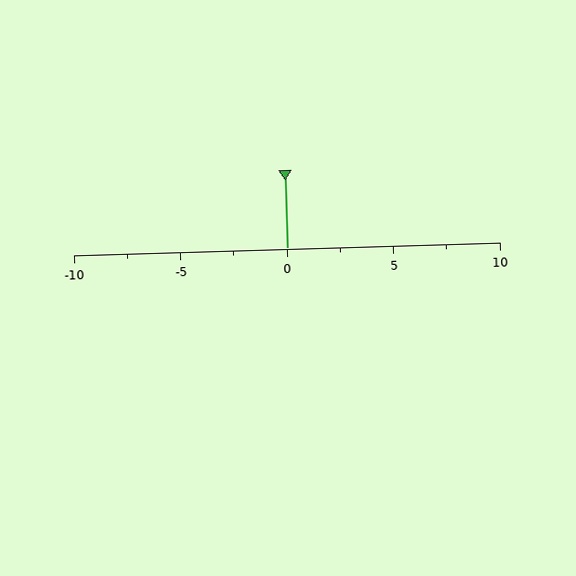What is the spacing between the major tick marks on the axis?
The major ticks are spaced 5 apart.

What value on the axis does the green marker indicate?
The marker indicates approximately 0.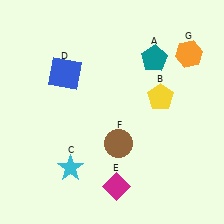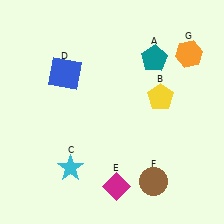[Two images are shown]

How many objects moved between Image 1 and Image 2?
1 object moved between the two images.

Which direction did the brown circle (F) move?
The brown circle (F) moved down.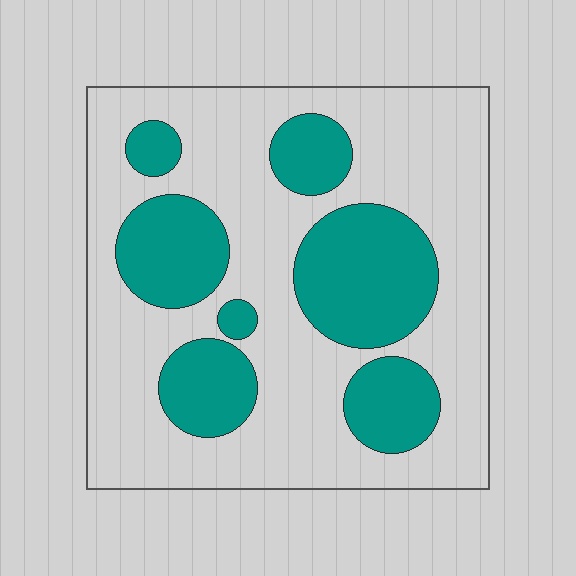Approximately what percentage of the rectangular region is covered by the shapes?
Approximately 30%.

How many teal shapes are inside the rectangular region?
7.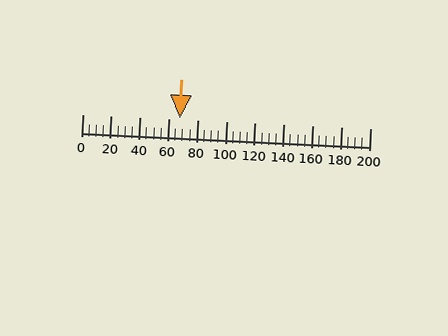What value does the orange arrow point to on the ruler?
The orange arrow points to approximately 68.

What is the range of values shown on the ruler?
The ruler shows values from 0 to 200.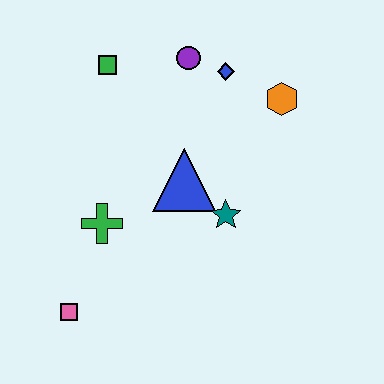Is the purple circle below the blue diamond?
No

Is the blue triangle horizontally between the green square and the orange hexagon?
Yes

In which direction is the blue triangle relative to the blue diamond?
The blue triangle is below the blue diamond.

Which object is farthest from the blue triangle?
The pink square is farthest from the blue triangle.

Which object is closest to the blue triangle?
The teal star is closest to the blue triangle.